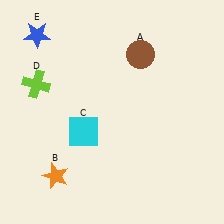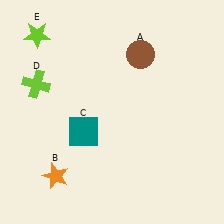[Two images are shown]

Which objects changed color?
C changed from cyan to teal. E changed from blue to lime.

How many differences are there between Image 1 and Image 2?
There are 2 differences between the two images.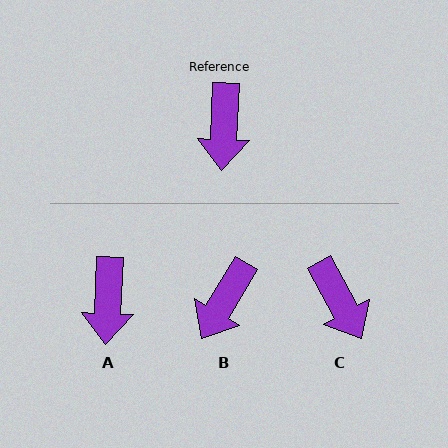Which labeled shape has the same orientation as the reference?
A.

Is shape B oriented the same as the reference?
No, it is off by about 28 degrees.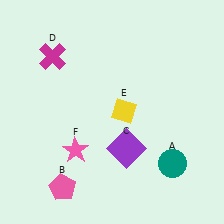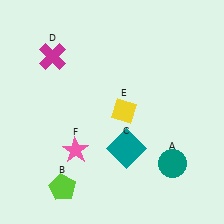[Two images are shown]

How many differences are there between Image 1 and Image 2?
There are 2 differences between the two images.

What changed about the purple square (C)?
In Image 1, C is purple. In Image 2, it changed to teal.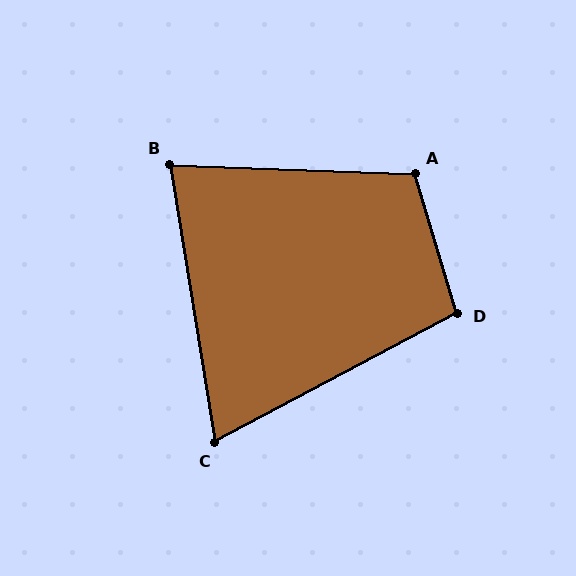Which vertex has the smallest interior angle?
C, at approximately 71 degrees.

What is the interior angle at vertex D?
Approximately 101 degrees (obtuse).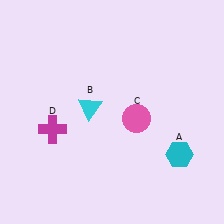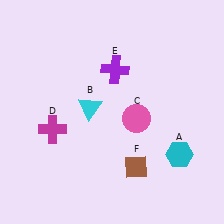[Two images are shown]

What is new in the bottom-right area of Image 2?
A brown diamond (F) was added in the bottom-right area of Image 2.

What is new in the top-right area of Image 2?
A purple cross (E) was added in the top-right area of Image 2.